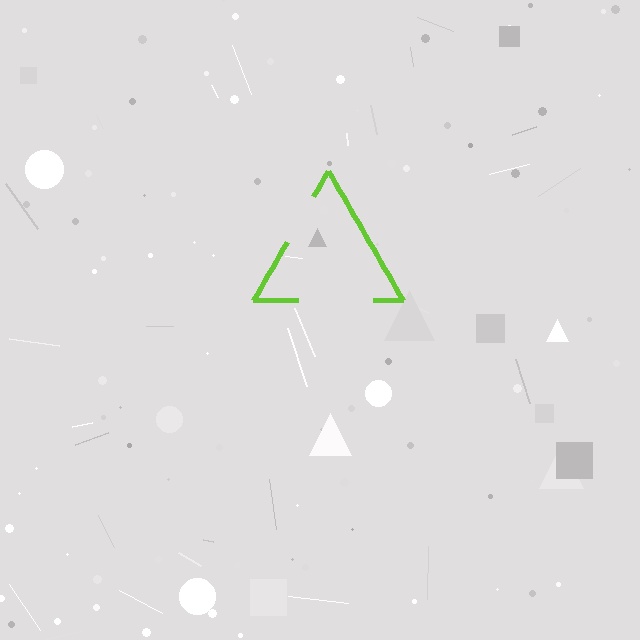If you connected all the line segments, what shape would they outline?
They would outline a triangle.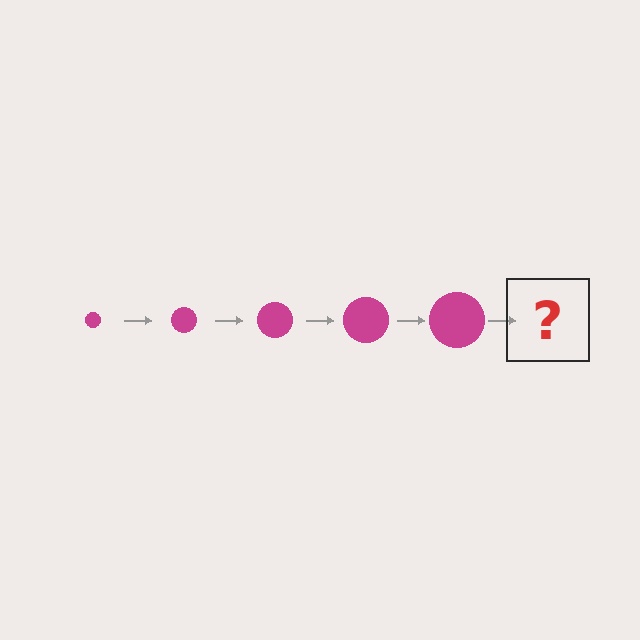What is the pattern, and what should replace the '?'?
The pattern is that the circle gets progressively larger each step. The '?' should be a magenta circle, larger than the previous one.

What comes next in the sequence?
The next element should be a magenta circle, larger than the previous one.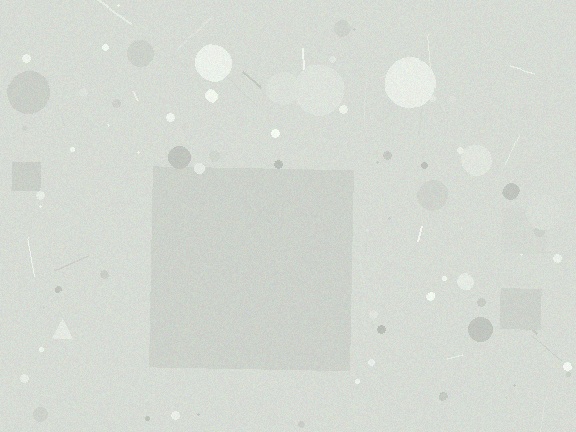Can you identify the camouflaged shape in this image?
The camouflaged shape is a square.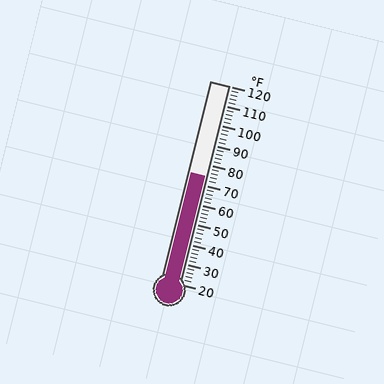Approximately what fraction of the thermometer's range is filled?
The thermometer is filled to approximately 55% of its range.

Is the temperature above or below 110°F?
The temperature is below 110°F.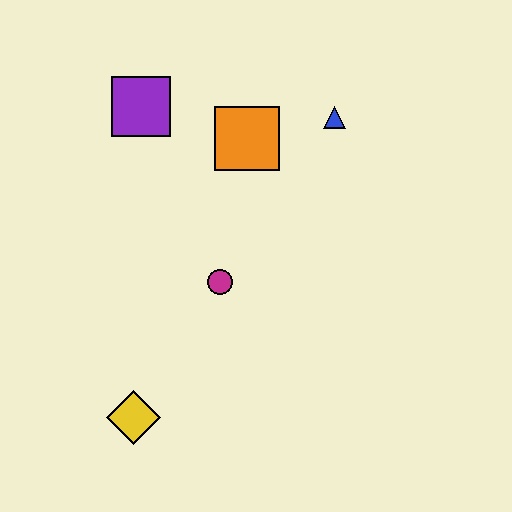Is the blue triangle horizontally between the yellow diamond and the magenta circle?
No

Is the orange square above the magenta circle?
Yes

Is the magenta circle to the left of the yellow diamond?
No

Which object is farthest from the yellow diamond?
The blue triangle is farthest from the yellow diamond.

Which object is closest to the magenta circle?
The orange square is closest to the magenta circle.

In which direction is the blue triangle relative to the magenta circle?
The blue triangle is above the magenta circle.